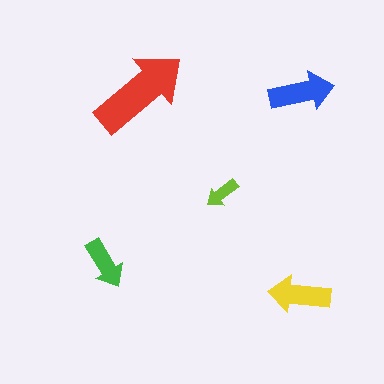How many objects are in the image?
There are 5 objects in the image.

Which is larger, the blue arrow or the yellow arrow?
The blue one.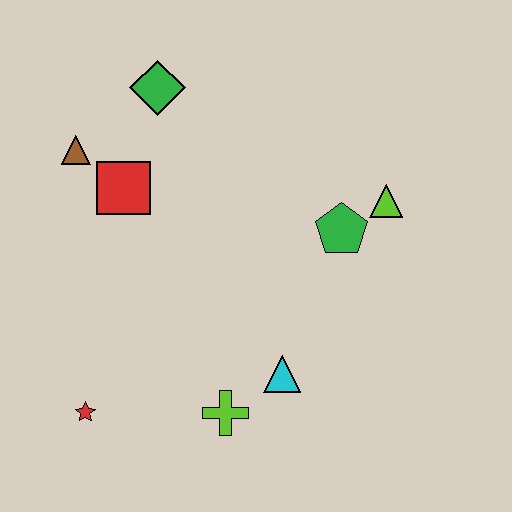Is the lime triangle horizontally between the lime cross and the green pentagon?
No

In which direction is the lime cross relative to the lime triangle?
The lime cross is below the lime triangle.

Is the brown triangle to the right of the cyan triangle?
No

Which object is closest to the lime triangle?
The green pentagon is closest to the lime triangle.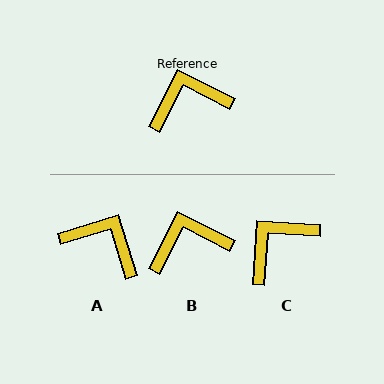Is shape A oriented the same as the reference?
No, it is off by about 47 degrees.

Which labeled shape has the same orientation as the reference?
B.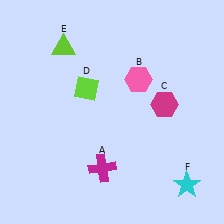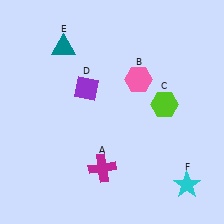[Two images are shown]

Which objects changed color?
C changed from magenta to lime. D changed from lime to purple. E changed from lime to teal.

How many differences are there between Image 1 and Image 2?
There are 3 differences between the two images.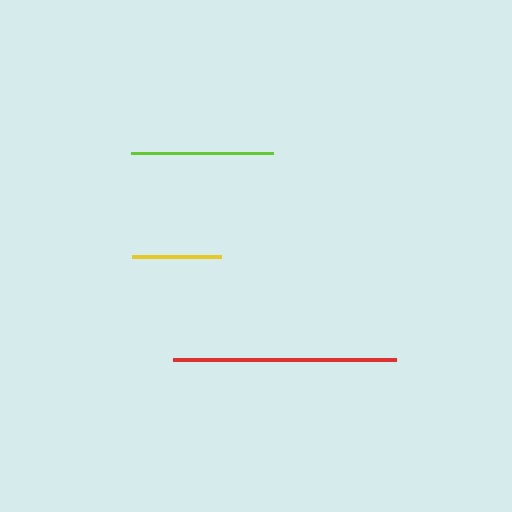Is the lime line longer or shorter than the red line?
The red line is longer than the lime line.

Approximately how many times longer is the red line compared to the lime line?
The red line is approximately 1.6 times the length of the lime line.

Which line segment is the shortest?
The yellow line is the shortest at approximately 89 pixels.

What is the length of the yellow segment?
The yellow segment is approximately 89 pixels long.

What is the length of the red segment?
The red segment is approximately 223 pixels long.